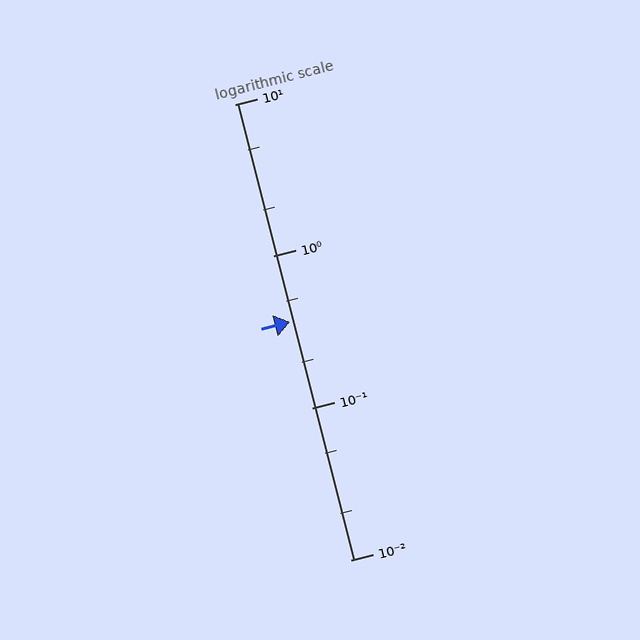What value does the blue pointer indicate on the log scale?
The pointer indicates approximately 0.37.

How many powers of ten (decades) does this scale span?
The scale spans 3 decades, from 0.01 to 10.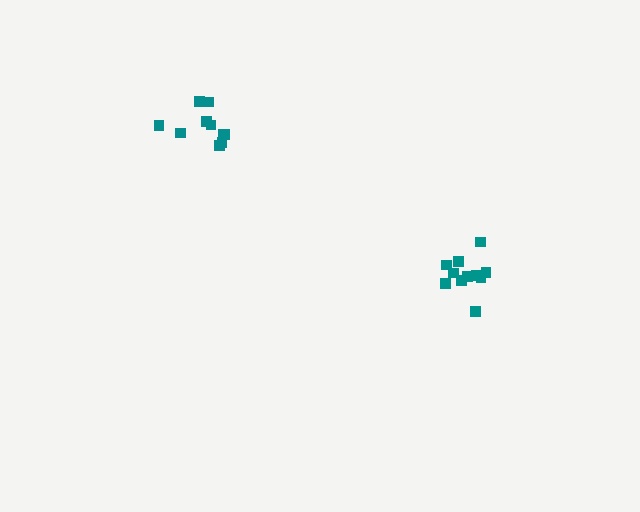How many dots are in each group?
Group 1: 11 dots, Group 2: 10 dots (21 total).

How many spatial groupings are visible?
There are 2 spatial groupings.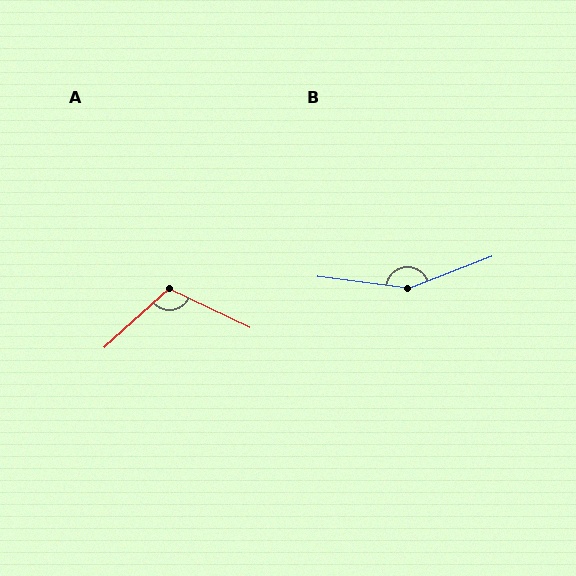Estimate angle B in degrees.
Approximately 152 degrees.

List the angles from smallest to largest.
A (113°), B (152°).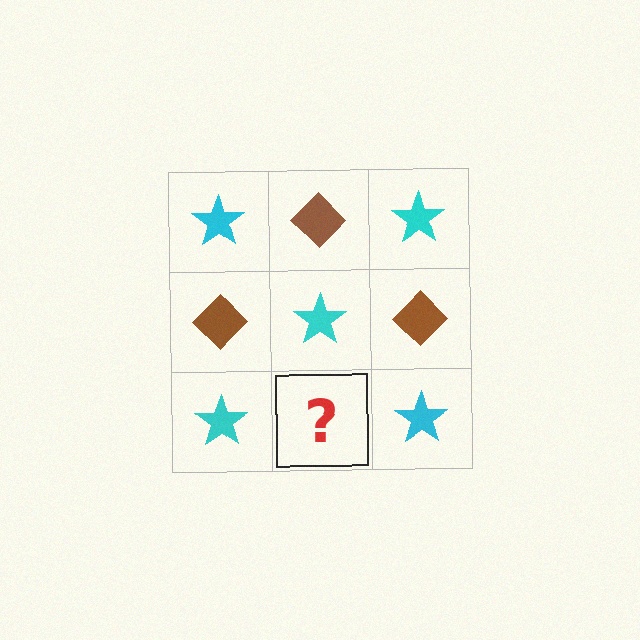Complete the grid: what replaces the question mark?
The question mark should be replaced with a brown diamond.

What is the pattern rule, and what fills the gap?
The rule is that it alternates cyan star and brown diamond in a checkerboard pattern. The gap should be filled with a brown diamond.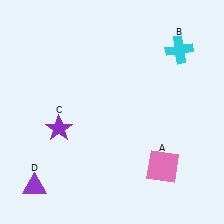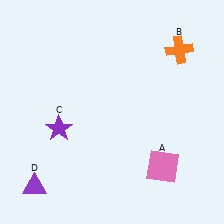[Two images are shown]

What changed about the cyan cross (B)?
In Image 1, B is cyan. In Image 2, it changed to orange.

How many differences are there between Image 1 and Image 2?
There is 1 difference between the two images.